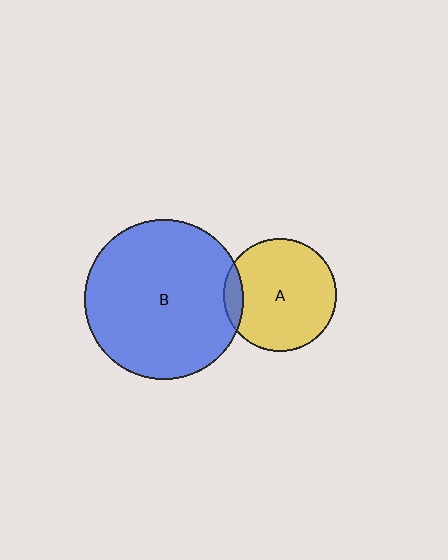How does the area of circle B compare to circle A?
Approximately 2.0 times.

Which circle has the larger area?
Circle B (blue).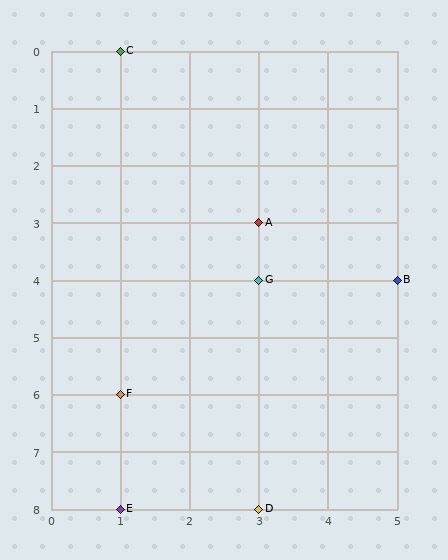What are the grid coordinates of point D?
Point D is at grid coordinates (3, 8).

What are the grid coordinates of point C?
Point C is at grid coordinates (1, 0).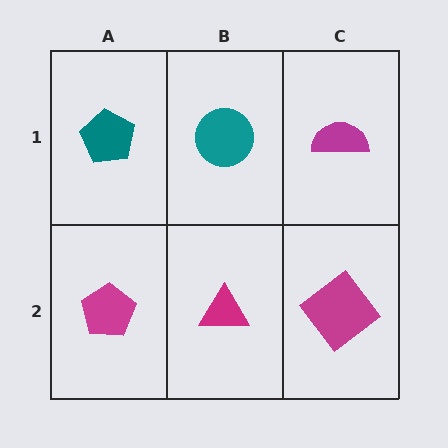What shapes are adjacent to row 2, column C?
A magenta semicircle (row 1, column C), a magenta triangle (row 2, column B).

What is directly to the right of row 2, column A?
A magenta triangle.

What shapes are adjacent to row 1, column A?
A magenta pentagon (row 2, column A), a teal circle (row 1, column B).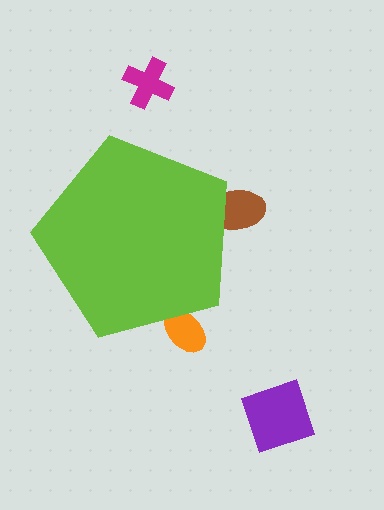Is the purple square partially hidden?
No, the purple square is fully visible.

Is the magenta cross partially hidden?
No, the magenta cross is fully visible.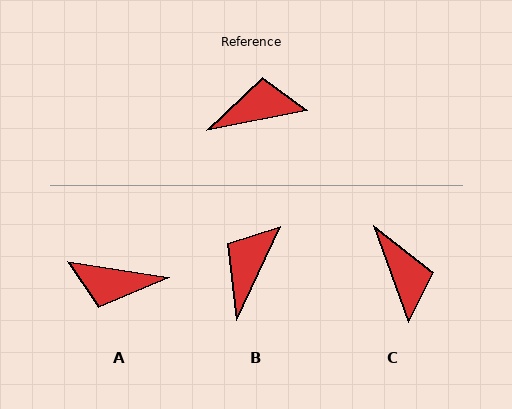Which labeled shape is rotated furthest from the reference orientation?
A, about 160 degrees away.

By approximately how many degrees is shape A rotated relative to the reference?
Approximately 160 degrees counter-clockwise.